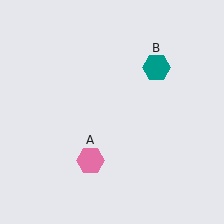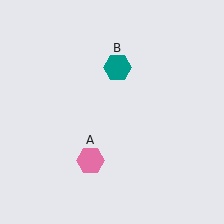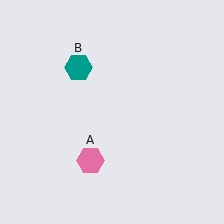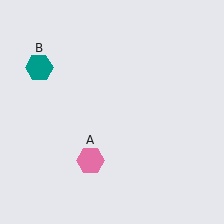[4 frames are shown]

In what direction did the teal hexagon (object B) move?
The teal hexagon (object B) moved left.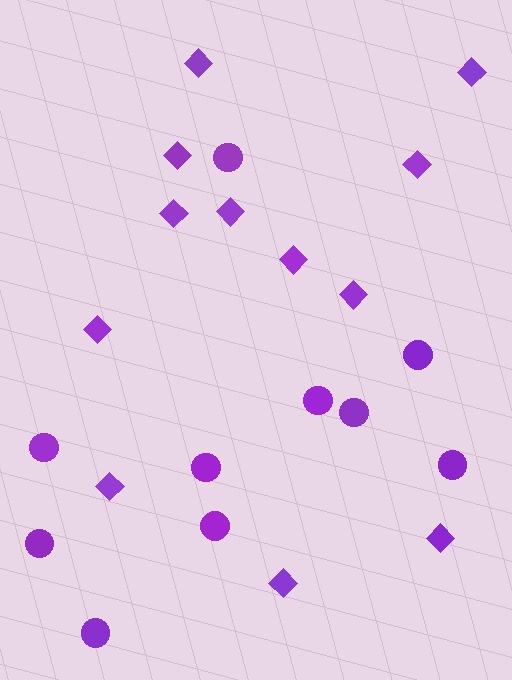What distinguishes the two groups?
There are 2 groups: one group of circles (10) and one group of diamonds (12).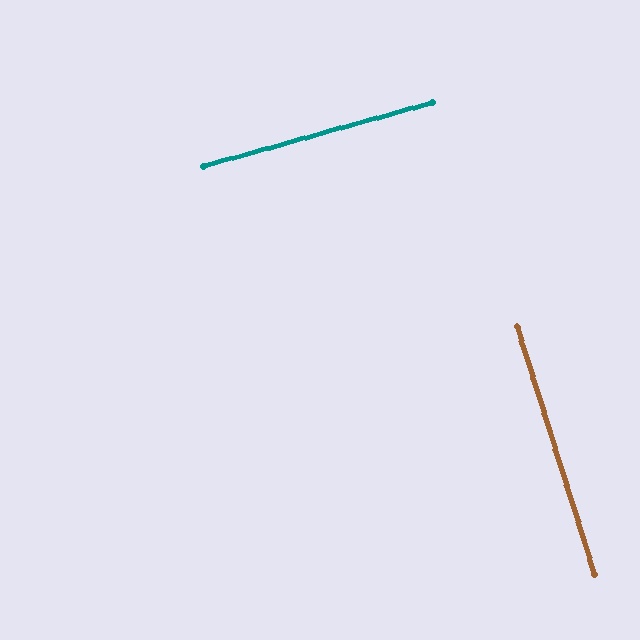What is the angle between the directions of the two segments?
Approximately 88 degrees.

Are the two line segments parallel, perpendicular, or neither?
Perpendicular — they meet at approximately 88°.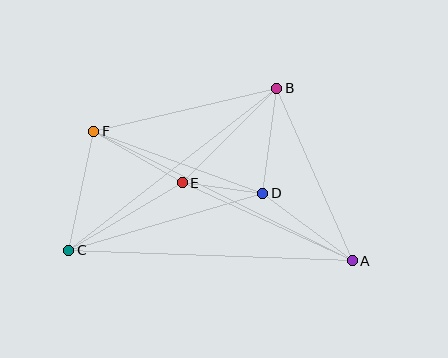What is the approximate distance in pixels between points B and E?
The distance between B and E is approximately 134 pixels.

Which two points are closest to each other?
Points D and E are closest to each other.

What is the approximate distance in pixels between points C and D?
The distance between C and D is approximately 202 pixels.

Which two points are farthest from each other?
Points A and F are farthest from each other.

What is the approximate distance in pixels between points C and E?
The distance between C and E is approximately 132 pixels.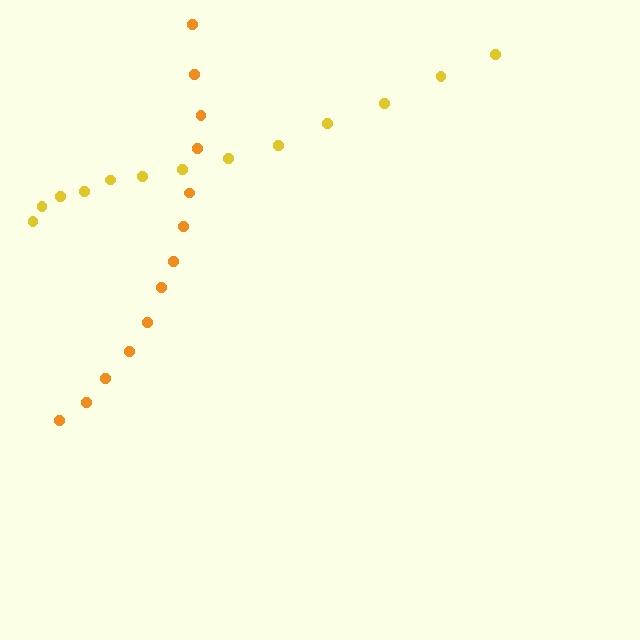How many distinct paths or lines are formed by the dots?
There are 2 distinct paths.